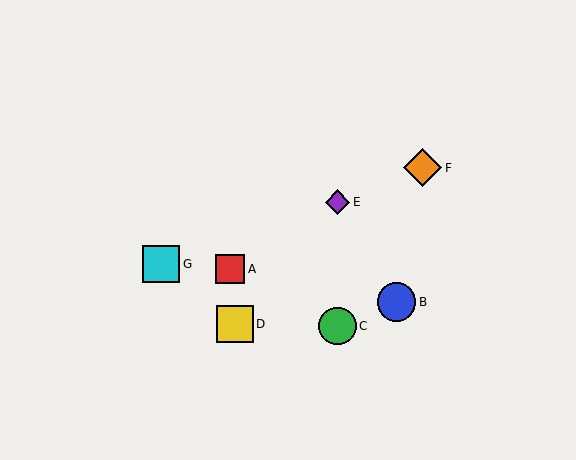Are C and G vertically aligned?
No, C is at x≈338 and G is at x≈161.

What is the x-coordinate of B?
Object B is at x≈397.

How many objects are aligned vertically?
2 objects (C, E) are aligned vertically.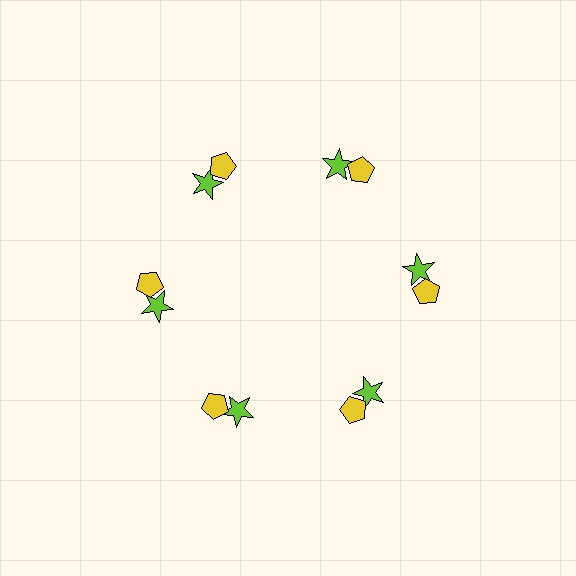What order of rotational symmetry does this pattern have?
This pattern has 6-fold rotational symmetry.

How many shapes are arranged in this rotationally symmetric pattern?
There are 12 shapes, arranged in 6 groups of 2.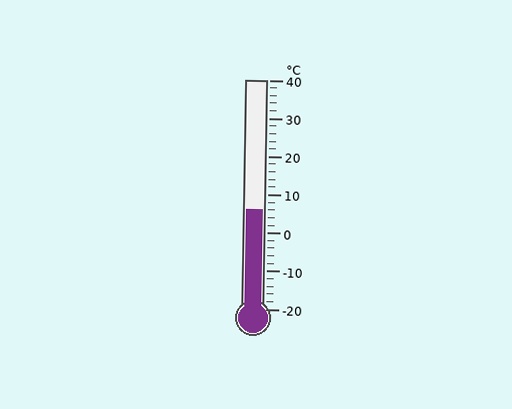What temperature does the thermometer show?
The thermometer shows approximately 6°C.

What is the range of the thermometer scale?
The thermometer scale ranges from -20°C to 40°C.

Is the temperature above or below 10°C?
The temperature is below 10°C.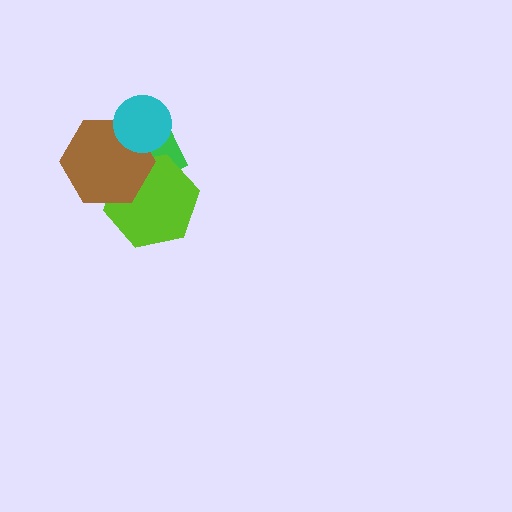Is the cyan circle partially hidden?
No, no other shape covers it.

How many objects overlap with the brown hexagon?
3 objects overlap with the brown hexagon.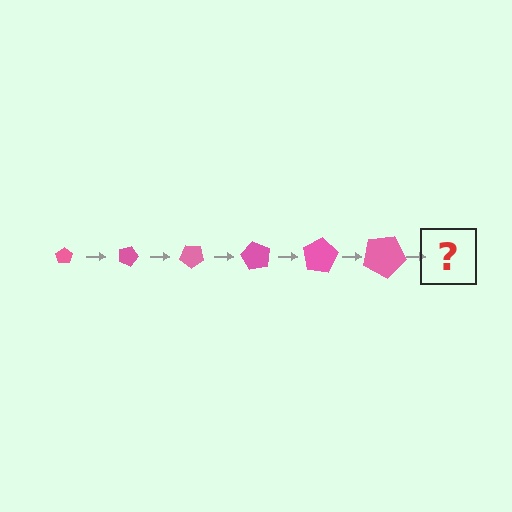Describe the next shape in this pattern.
It should be a pentagon, larger than the previous one and rotated 120 degrees from the start.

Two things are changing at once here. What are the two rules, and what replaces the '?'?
The two rules are that the pentagon grows larger each step and it rotates 20 degrees each step. The '?' should be a pentagon, larger than the previous one and rotated 120 degrees from the start.